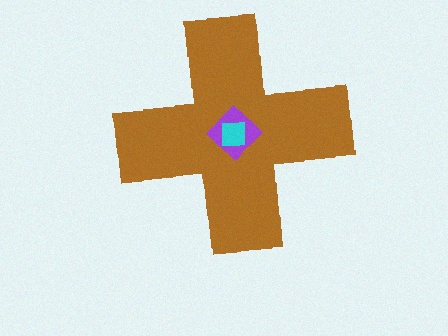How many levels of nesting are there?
3.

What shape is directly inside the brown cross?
The purple diamond.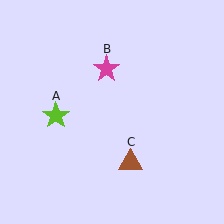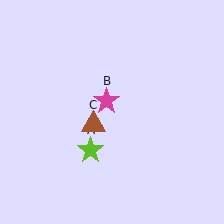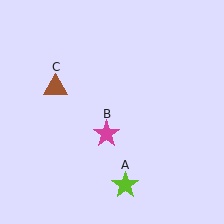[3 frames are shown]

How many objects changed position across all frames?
3 objects changed position: lime star (object A), magenta star (object B), brown triangle (object C).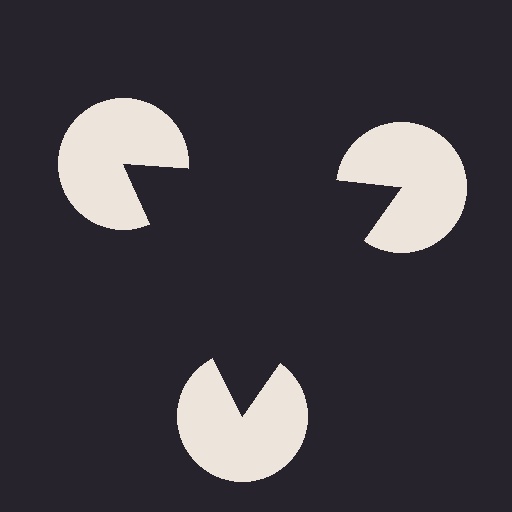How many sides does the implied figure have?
3 sides.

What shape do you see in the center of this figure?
An illusory triangle — its edges are inferred from the aligned wedge cuts in the pac-man discs, not physically drawn.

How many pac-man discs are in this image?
There are 3 — one at each vertex of the illusory triangle.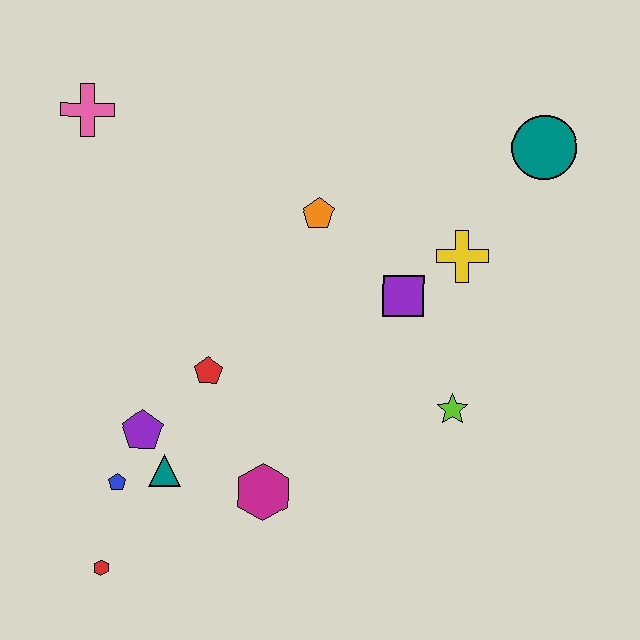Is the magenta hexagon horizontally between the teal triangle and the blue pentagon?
No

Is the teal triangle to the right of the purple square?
No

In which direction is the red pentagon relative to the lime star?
The red pentagon is to the left of the lime star.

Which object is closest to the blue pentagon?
The teal triangle is closest to the blue pentagon.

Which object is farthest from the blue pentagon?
The teal circle is farthest from the blue pentagon.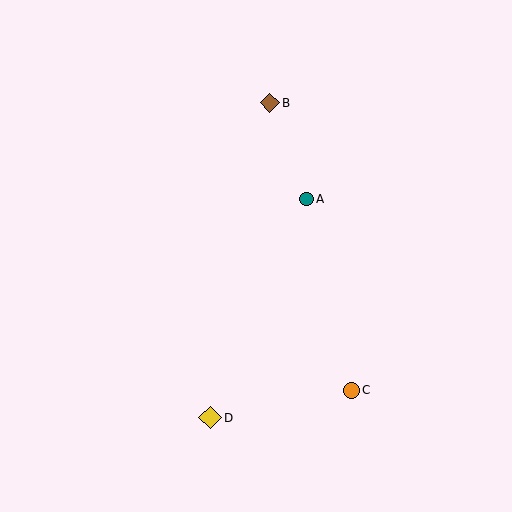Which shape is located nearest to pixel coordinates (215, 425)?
The yellow diamond (labeled D) at (210, 418) is nearest to that location.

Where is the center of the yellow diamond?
The center of the yellow diamond is at (210, 418).